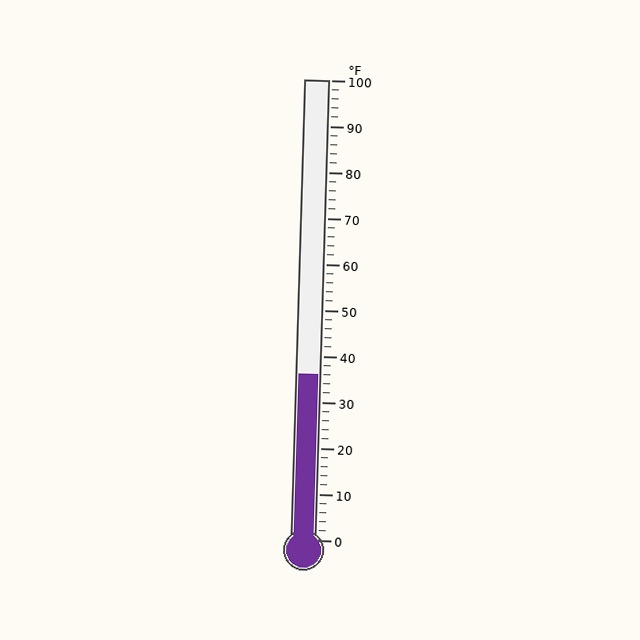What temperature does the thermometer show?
The thermometer shows approximately 36°F.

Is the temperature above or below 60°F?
The temperature is below 60°F.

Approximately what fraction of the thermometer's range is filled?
The thermometer is filled to approximately 35% of its range.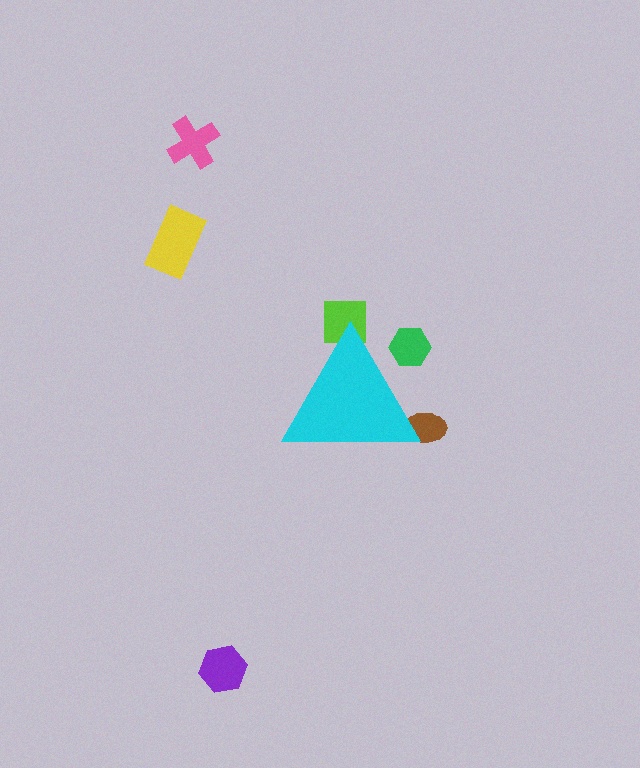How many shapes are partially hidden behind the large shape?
3 shapes are partially hidden.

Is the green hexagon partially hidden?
Yes, the green hexagon is partially hidden behind the cyan triangle.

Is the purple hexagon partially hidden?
No, the purple hexagon is fully visible.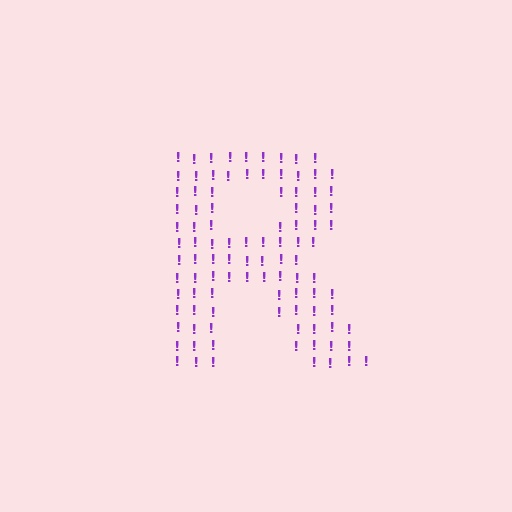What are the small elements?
The small elements are exclamation marks.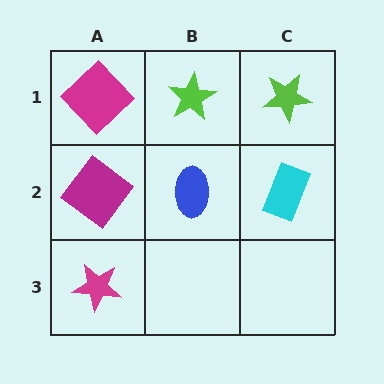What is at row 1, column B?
A lime star.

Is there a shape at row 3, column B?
No, that cell is empty.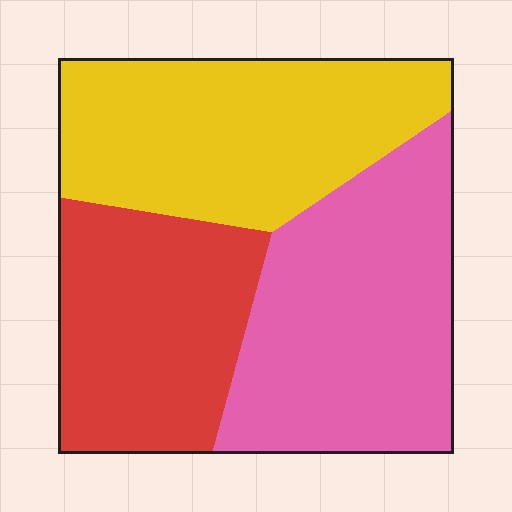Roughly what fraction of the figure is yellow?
Yellow covers roughly 35% of the figure.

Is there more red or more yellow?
Yellow.